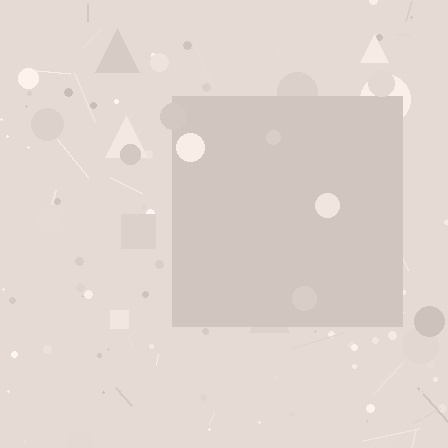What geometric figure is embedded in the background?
A square is embedded in the background.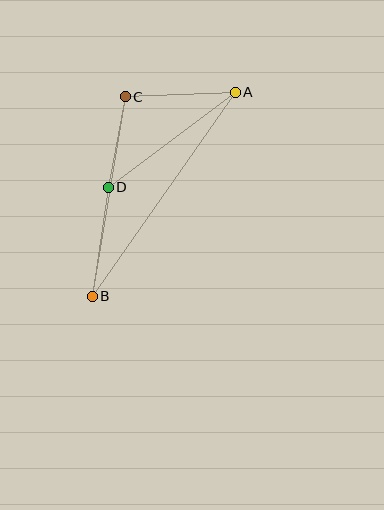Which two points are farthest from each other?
Points A and B are farthest from each other.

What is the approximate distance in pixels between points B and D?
The distance between B and D is approximately 110 pixels.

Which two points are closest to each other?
Points C and D are closest to each other.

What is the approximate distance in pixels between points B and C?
The distance between B and C is approximately 202 pixels.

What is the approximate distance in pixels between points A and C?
The distance between A and C is approximately 111 pixels.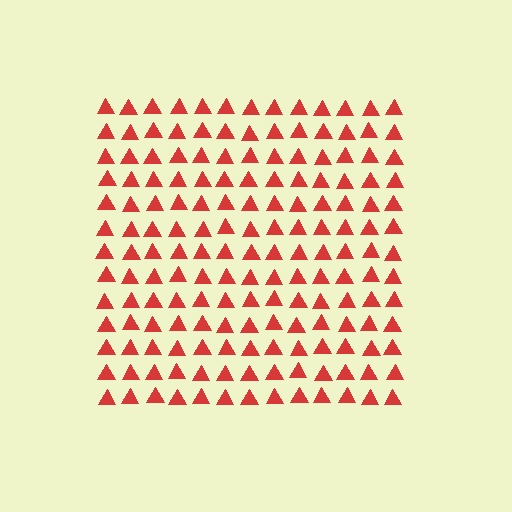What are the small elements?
The small elements are triangles.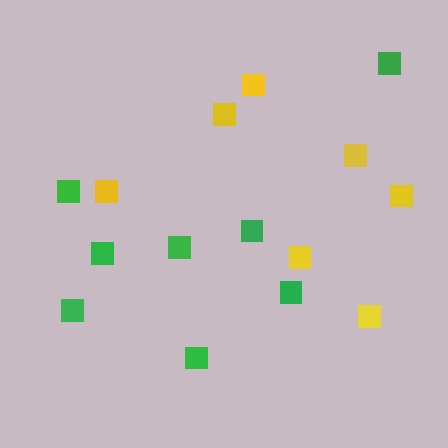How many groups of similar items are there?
There are 2 groups: one group of green squares (8) and one group of yellow squares (7).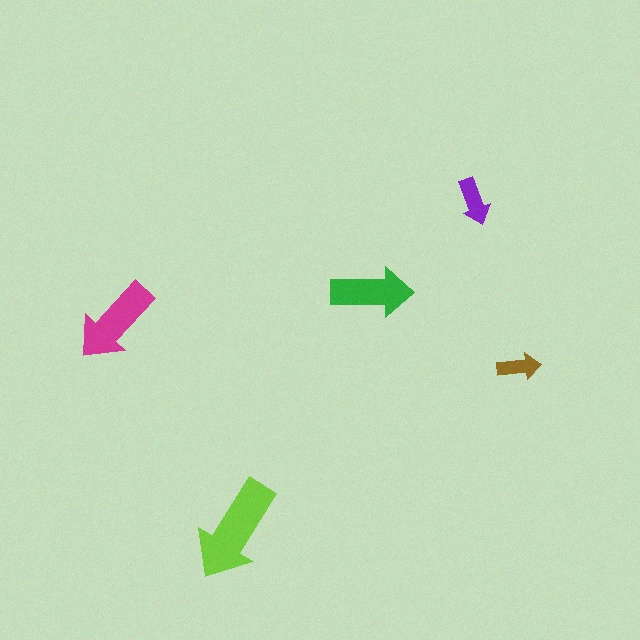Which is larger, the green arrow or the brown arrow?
The green one.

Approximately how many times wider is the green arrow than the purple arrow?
About 2 times wider.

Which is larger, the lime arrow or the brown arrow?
The lime one.